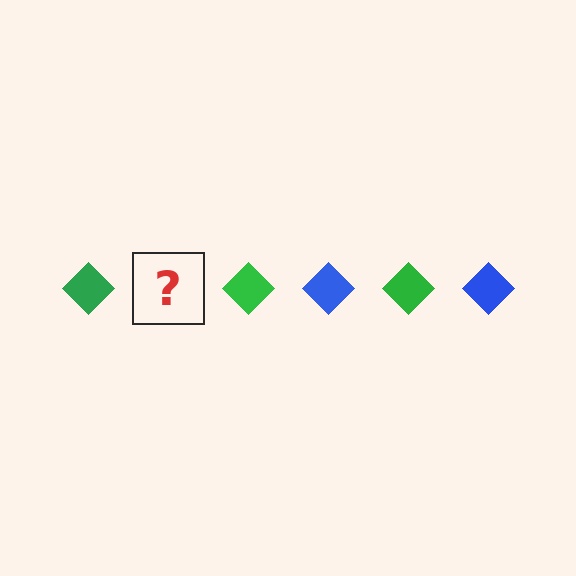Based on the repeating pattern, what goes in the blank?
The blank should be a blue diamond.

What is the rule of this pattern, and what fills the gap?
The rule is that the pattern cycles through green, blue diamonds. The gap should be filled with a blue diamond.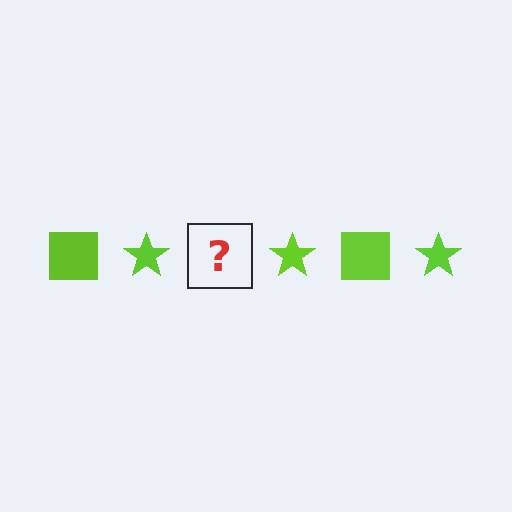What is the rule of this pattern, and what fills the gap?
The rule is that the pattern cycles through square, star shapes in lime. The gap should be filled with a lime square.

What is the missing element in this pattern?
The missing element is a lime square.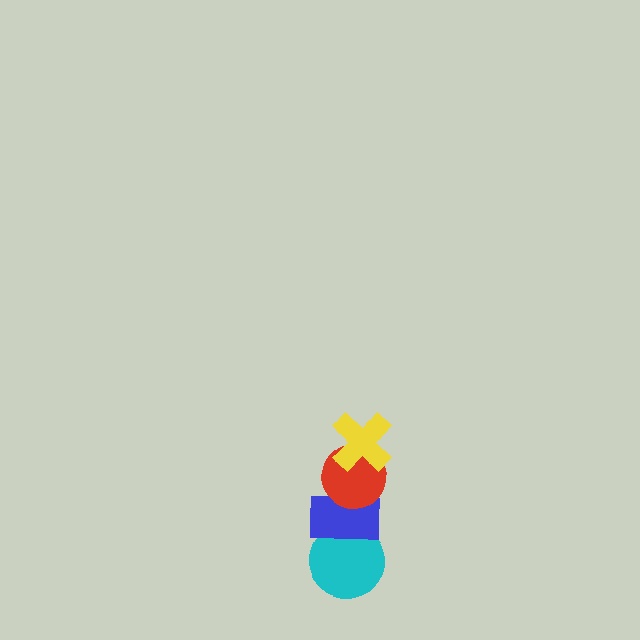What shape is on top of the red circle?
The yellow cross is on top of the red circle.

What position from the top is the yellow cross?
The yellow cross is 1st from the top.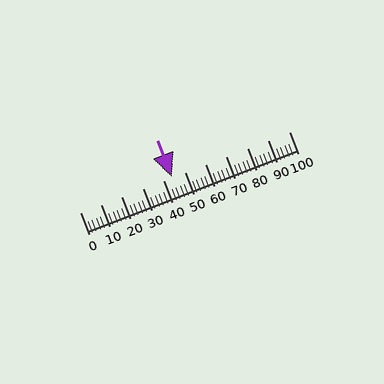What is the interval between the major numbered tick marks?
The major tick marks are spaced 10 units apart.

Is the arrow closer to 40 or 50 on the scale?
The arrow is closer to 40.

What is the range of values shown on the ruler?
The ruler shows values from 0 to 100.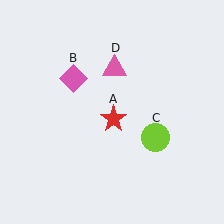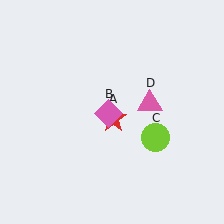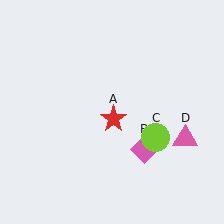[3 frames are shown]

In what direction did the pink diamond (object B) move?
The pink diamond (object B) moved down and to the right.